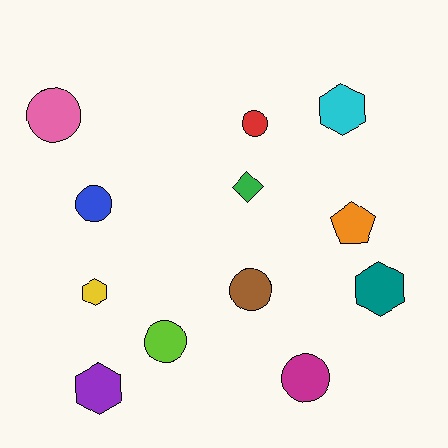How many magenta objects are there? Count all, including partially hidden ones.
There is 1 magenta object.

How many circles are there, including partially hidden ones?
There are 6 circles.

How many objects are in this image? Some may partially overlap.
There are 12 objects.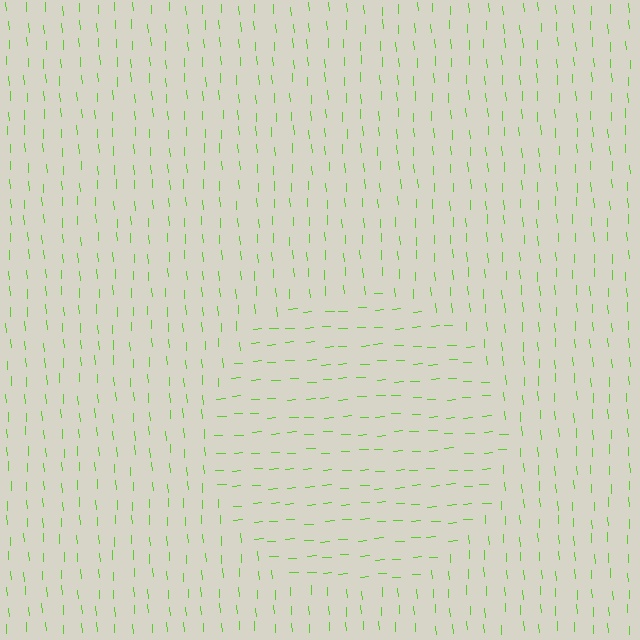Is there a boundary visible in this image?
Yes, there is a texture boundary formed by a change in line orientation.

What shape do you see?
I see a circle.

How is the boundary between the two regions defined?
The boundary is defined purely by a change in line orientation (approximately 90 degrees difference). All lines are the same color and thickness.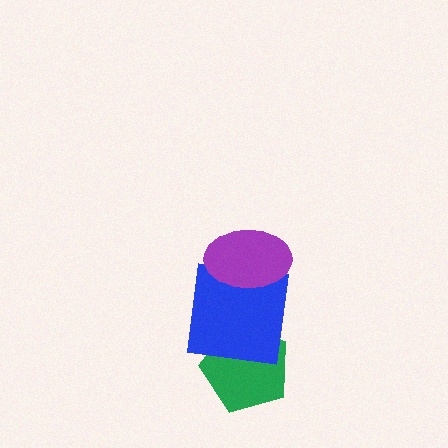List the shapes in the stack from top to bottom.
From top to bottom: the purple ellipse, the blue square, the green pentagon.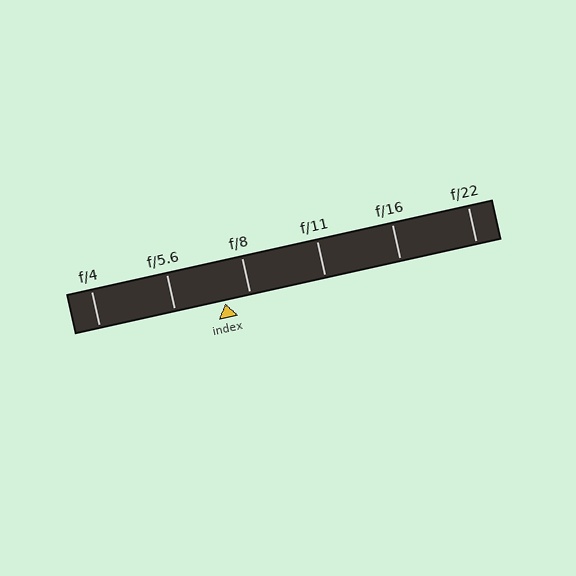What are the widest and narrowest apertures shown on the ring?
The widest aperture shown is f/4 and the narrowest is f/22.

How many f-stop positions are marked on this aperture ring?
There are 6 f-stop positions marked.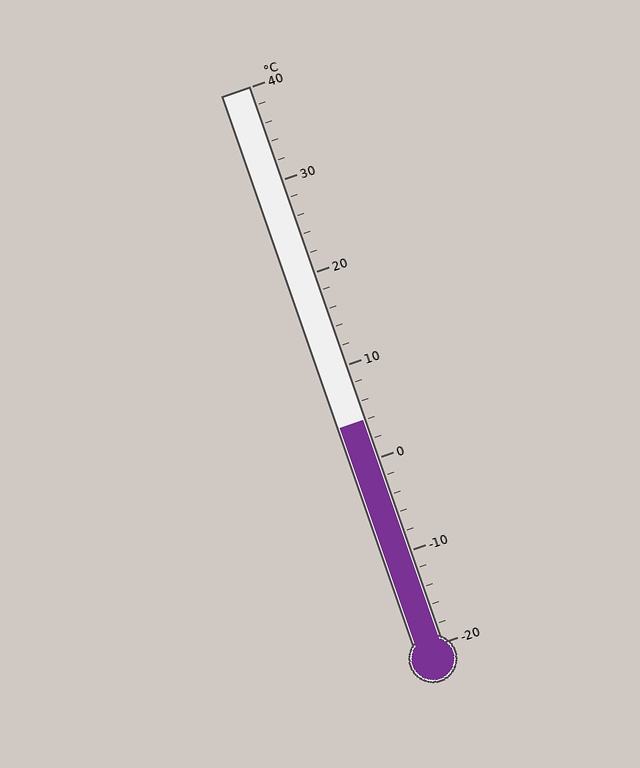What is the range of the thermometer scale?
The thermometer scale ranges from -20°C to 40°C.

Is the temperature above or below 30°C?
The temperature is below 30°C.